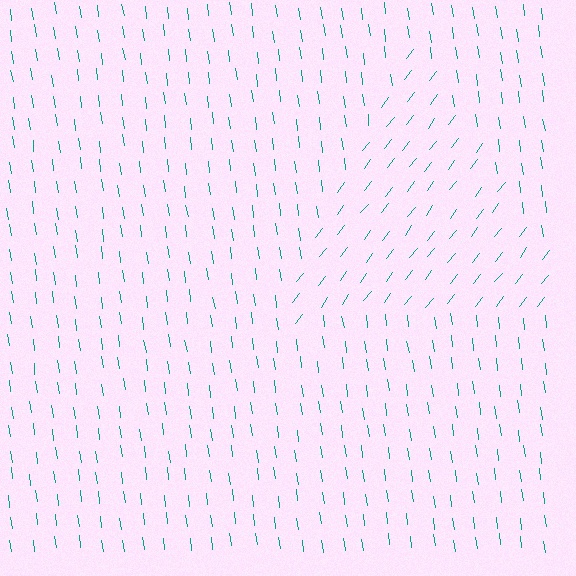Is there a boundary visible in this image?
Yes, there is a texture boundary formed by a change in line orientation.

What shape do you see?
I see a triangle.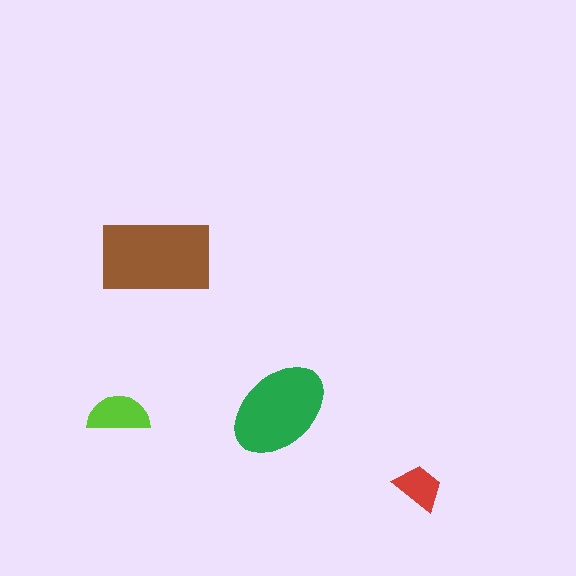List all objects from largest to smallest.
The brown rectangle, the green ellipse, the lime semicircle, the red trapezoid.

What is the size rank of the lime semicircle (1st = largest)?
3rd.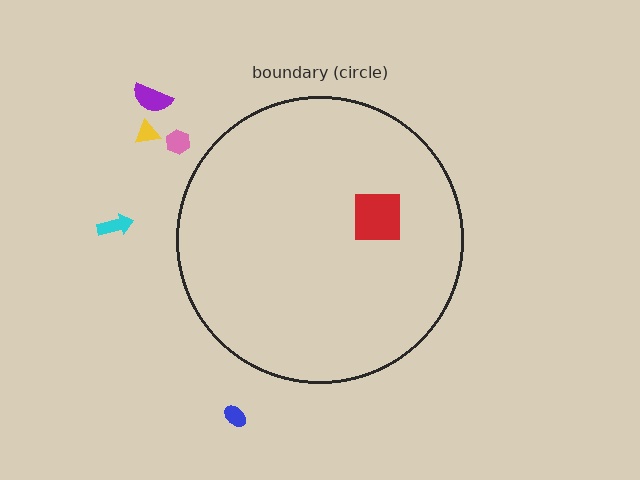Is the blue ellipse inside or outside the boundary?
Outside.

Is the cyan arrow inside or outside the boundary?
Outside.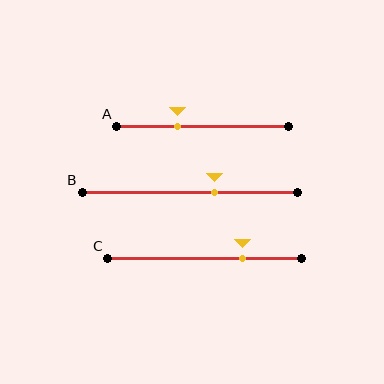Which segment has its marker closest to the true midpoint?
Segment B has its marker closest to the true midpoint.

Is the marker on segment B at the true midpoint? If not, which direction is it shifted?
No, the marker on segment B is shifted to the right by about 11% of the segment length.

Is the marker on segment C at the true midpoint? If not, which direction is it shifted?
No, the marker on segment C is shifted to the right by about 20% of the segment length.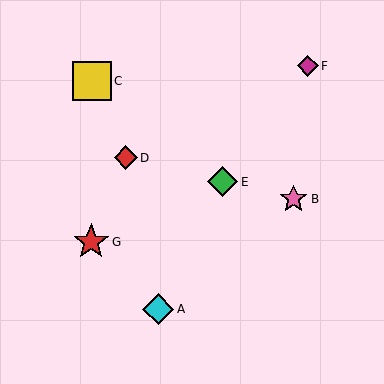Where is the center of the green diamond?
The center of the green diamond is at (223, 182).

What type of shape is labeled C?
Shape C is a yellow square.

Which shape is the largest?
The yellow square (labeled C) is the largest.